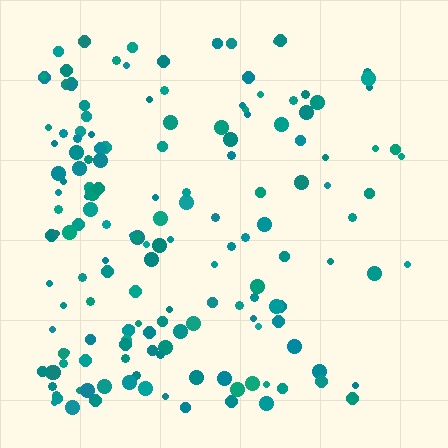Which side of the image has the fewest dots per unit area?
The right.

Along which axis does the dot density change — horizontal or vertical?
Horizontal.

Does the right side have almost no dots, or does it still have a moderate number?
Still a moderate number, just noticeably fewer than the left.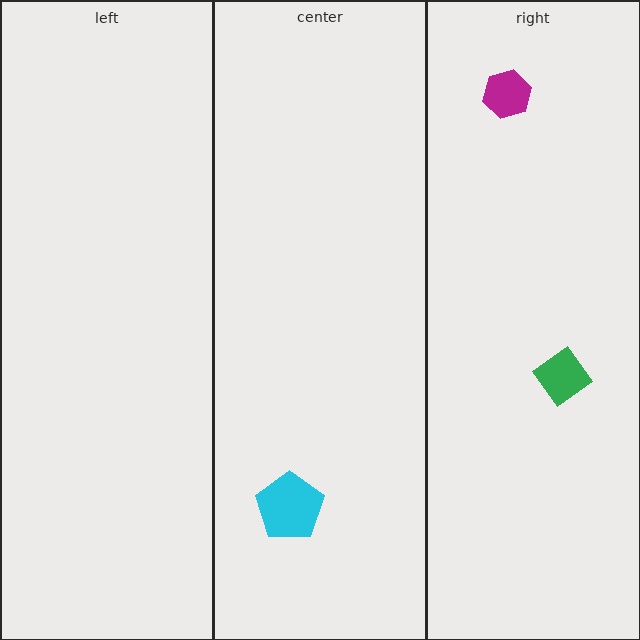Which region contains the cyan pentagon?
The center region.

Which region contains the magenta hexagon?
The right region.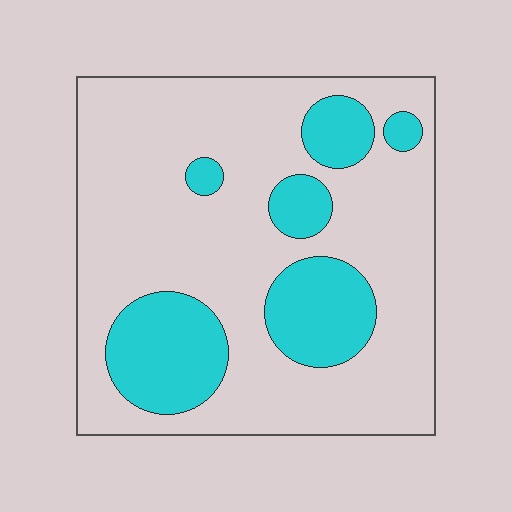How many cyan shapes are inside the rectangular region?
6.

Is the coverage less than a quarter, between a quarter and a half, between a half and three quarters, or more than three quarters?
Less than a quarter.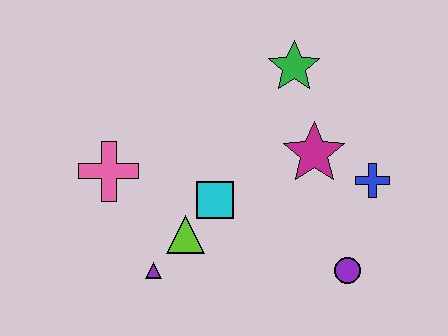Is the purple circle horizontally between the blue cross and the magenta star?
Yes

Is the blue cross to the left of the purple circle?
No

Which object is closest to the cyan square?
The lime triangle is closest to the cyan square.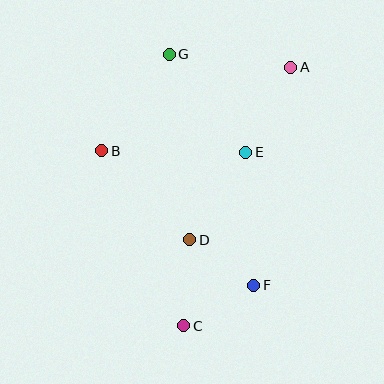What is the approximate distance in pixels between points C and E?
The distance between C and E is approximately 184 pixels.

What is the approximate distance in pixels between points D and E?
The distance between D and E is approximately 104 pixels.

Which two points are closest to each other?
Points D and F are closest to each other.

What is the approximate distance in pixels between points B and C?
The distance between B and C is approximately 194 pixels.